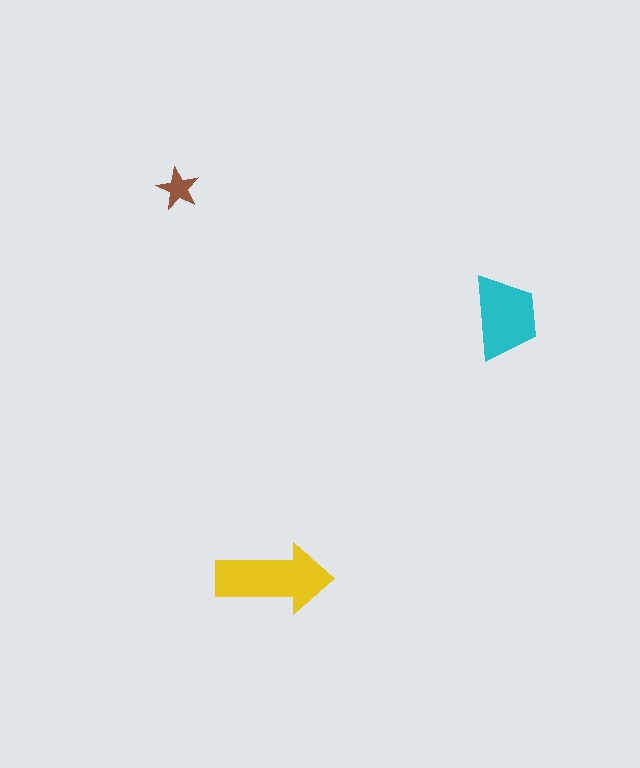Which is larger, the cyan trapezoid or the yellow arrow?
The yellow arrow.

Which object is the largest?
The yellow arrow.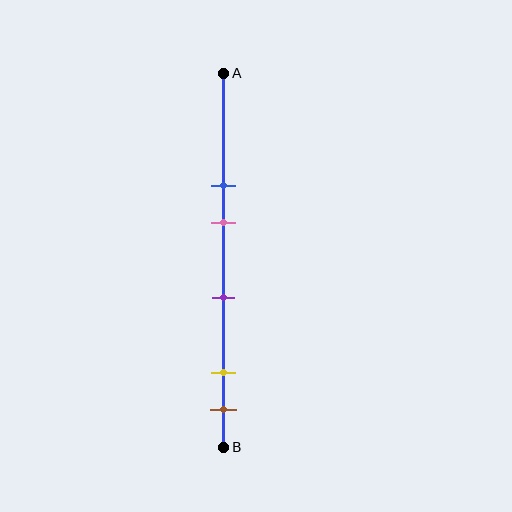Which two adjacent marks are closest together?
The yellow and brown marks are the closest adjacent pair.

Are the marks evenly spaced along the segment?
No, the marks are not evenly spaced.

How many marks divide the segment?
There are 5 marks dividing the segment.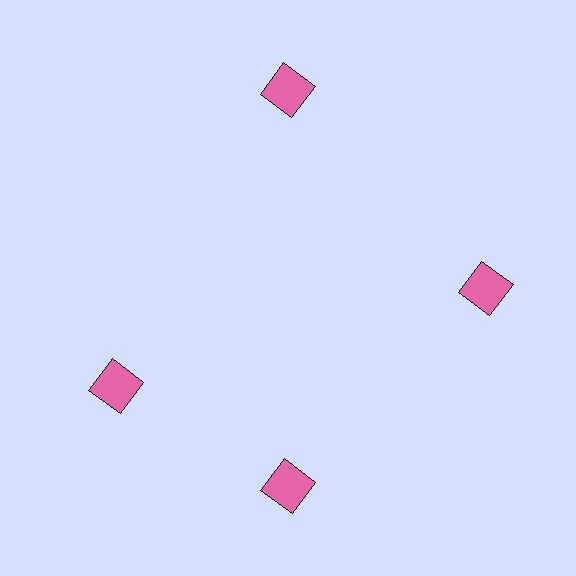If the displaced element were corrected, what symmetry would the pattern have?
It would have 4-fold rotational symmetry — the pattern would map onto itself every 90 degrees.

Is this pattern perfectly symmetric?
No. The 4 pink squares are arranged in a ring, but one element near the 9 o'clock position is rotated out of alignment along the ring, breaking the 4-fold rotational symmetry.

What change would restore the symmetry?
The symmetry would be restored by rotating it back into even spacing with its neighbors so that all 4 squares sit at equal angles and equal distance from the center.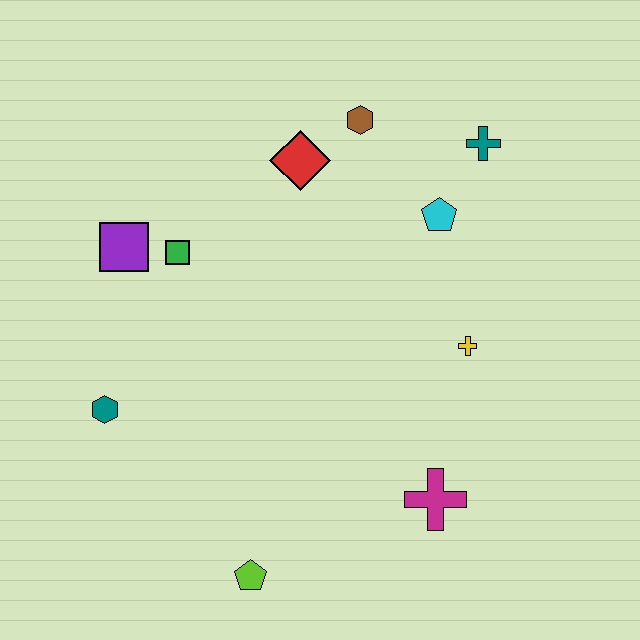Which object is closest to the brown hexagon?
The red diamond is closest to the brown hexagon.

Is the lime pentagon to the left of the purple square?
No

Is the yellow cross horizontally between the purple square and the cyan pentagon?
No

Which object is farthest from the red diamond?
The lime pentagon is farthest from the red diamond.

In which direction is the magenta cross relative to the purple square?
The magenta cross is to the right of the purple square.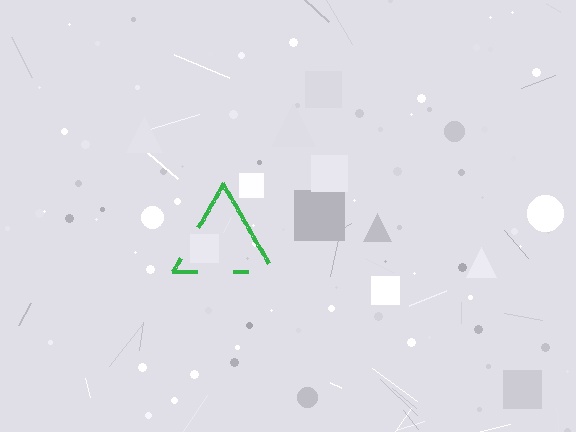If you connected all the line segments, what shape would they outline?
They would outline a triangle.